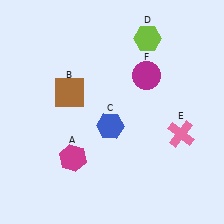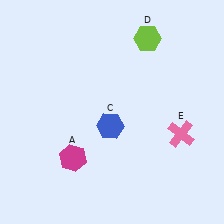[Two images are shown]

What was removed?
The magenta circle (F), the brown square (B) were removed in Image 2.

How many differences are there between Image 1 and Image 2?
There are 2 differences between the two images.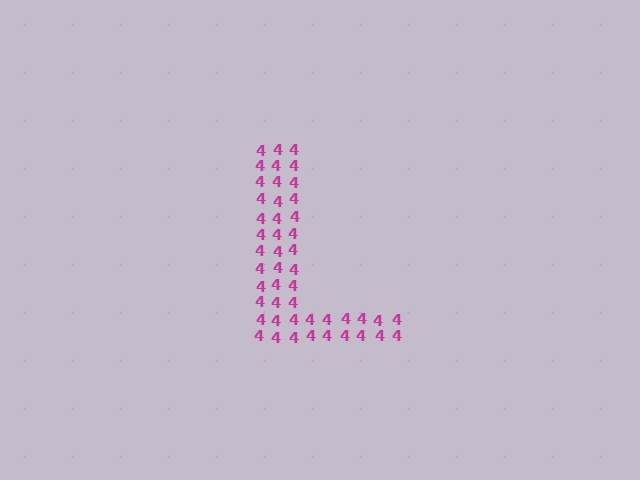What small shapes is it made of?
It is made of small digit 4's.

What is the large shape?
The large shape is the letter L.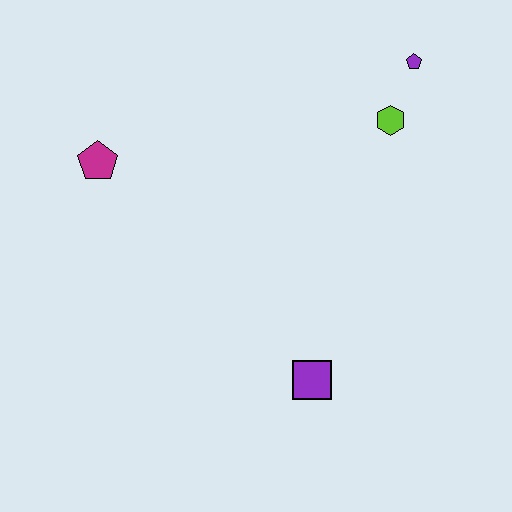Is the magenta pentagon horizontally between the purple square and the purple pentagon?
No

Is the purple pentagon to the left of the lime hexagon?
No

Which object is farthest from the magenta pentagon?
The purple pentagon is farthest from the magenta pentagon.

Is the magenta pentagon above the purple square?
Yes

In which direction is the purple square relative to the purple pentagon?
The purple square is below the purple pentagon.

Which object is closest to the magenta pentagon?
The lime hexagon is closest to the magenta pentagon.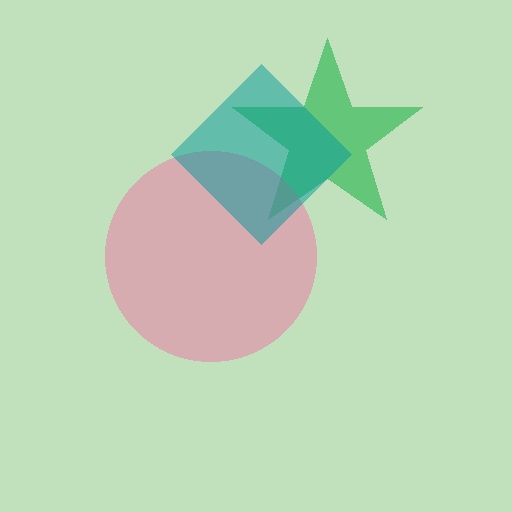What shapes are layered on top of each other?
The layered shapes are: a green star, a pink circle, a teal diamond.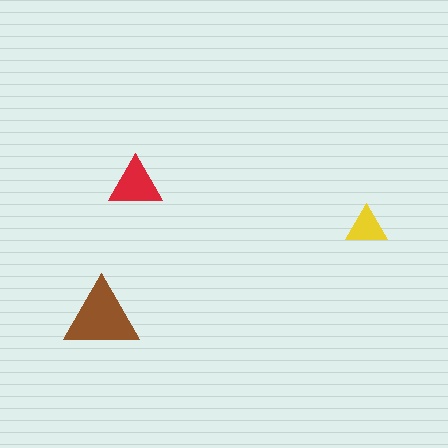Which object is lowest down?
The brown triangle is bottommost.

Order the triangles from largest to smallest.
the brown one, the red one, the yellow one.